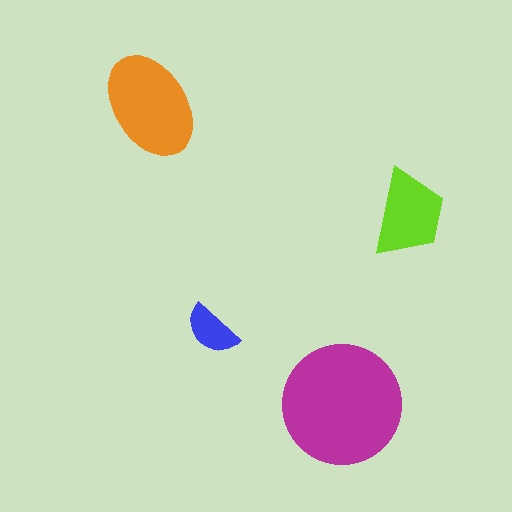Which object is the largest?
The magenta circle.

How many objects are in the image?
There are 4 objects in the image.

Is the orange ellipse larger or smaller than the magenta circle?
Smaller.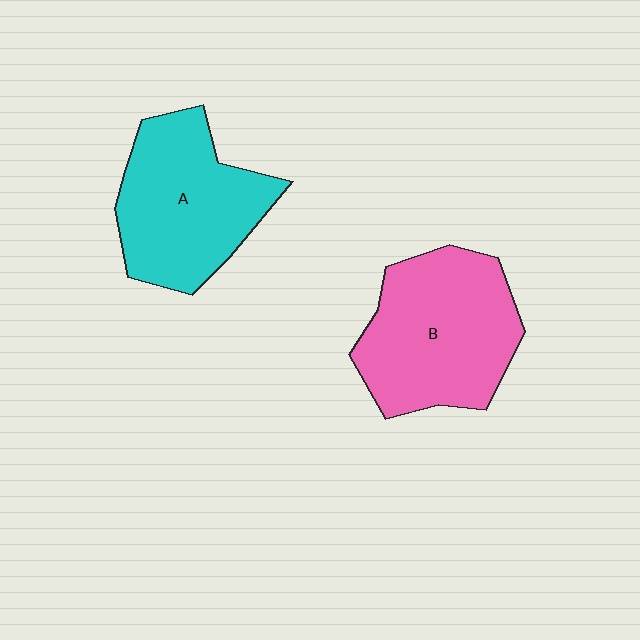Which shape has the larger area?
Shape B (pink).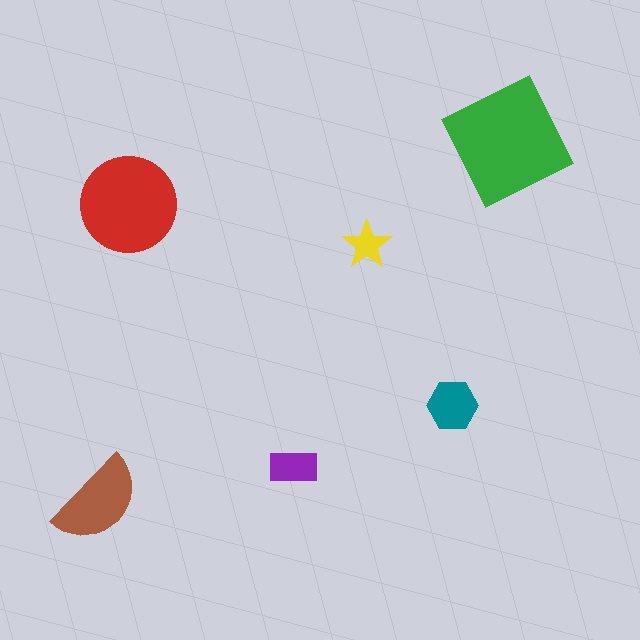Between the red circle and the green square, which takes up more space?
The green square.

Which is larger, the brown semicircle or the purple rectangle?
The brown semicircle.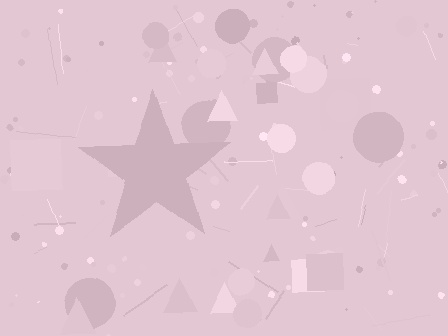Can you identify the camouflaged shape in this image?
The camouflaged shape is a star.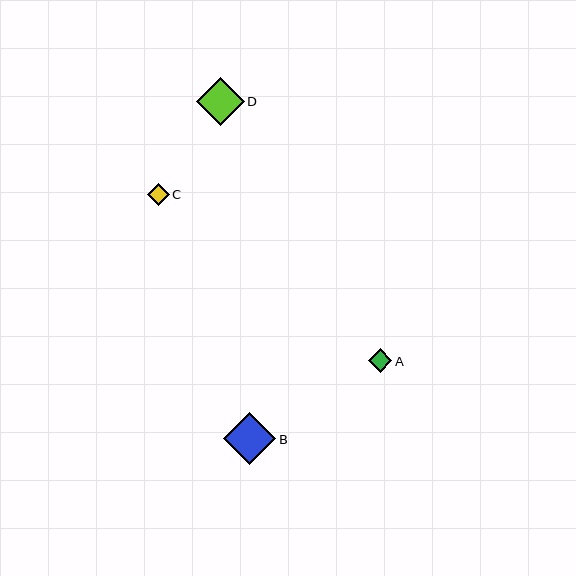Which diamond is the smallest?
Diamond C is the smallest with a size of approximately 22 pixels.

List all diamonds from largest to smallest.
From largest to smallest: B, D, A, C.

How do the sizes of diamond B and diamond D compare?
Diamond B and diamond D are approximately the same size.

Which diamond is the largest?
Diamond B is the largest with a size of approximately 52 pixels.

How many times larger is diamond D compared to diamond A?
Diamond D is approximately 2.0 times the size of diamond A.